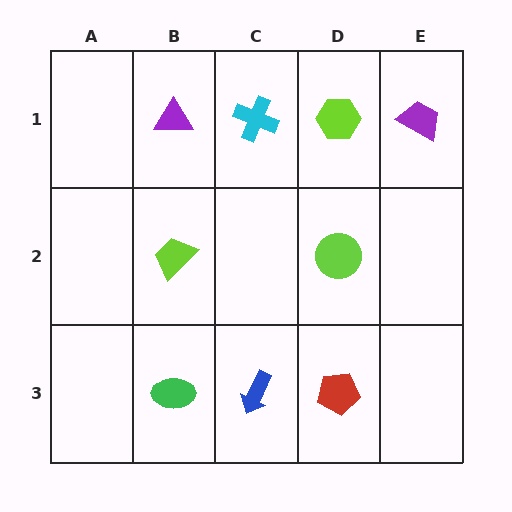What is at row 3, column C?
A blue arrow.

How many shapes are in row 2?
2 shapes.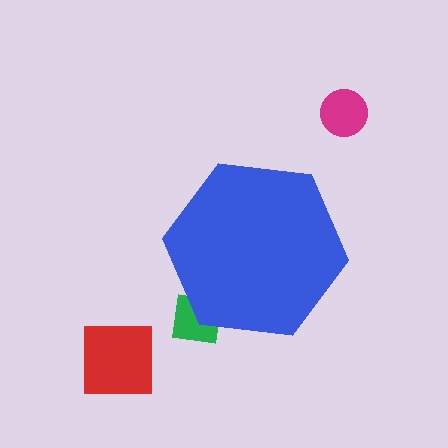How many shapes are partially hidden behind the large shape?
1 shape is partially hidden.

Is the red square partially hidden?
No, the red square is fully visible.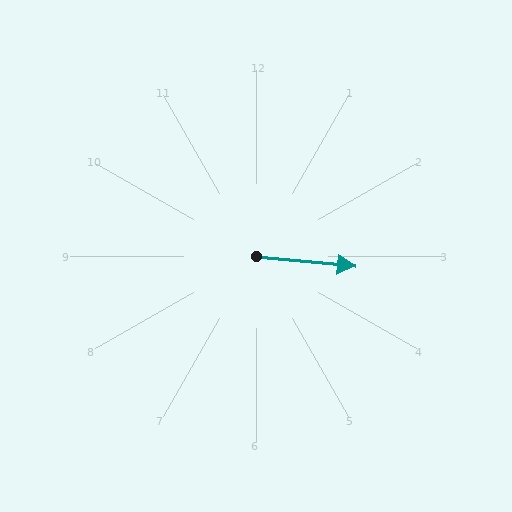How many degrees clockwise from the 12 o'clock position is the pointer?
Approximately 96 degrees.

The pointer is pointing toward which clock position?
Roughly 3 o'clock.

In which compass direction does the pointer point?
East.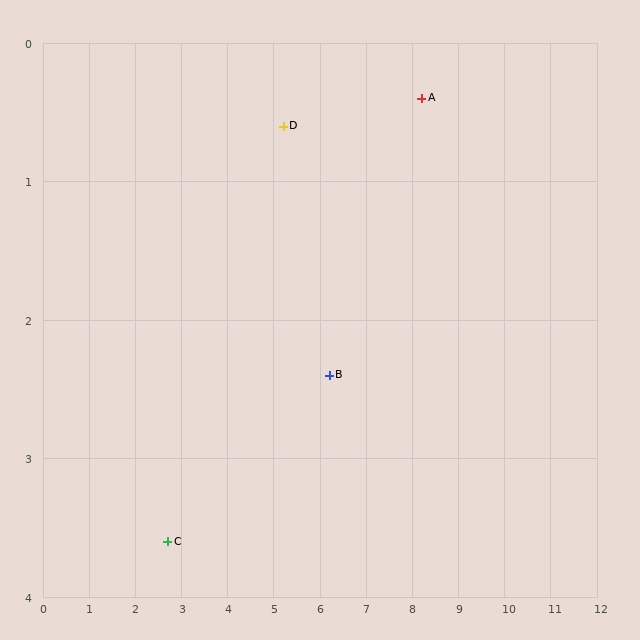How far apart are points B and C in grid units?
Points B and C are about 3.7 grid units apart.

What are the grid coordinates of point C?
Point C is at approximately (2.7, 3.6).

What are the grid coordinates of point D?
Point D is at approximately (5.2, 0.6).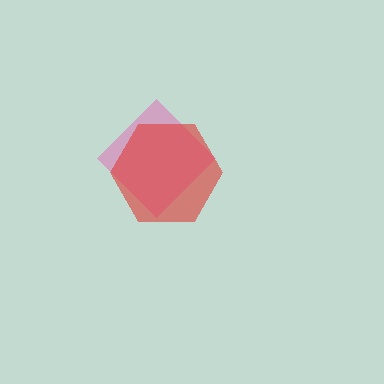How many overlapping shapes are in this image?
There are 2 overlapping shapes in the image.